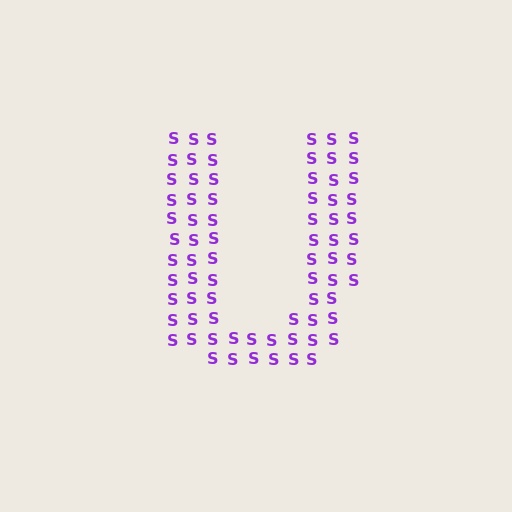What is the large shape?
The large shape is the letter U.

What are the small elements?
The small elements are letter S's.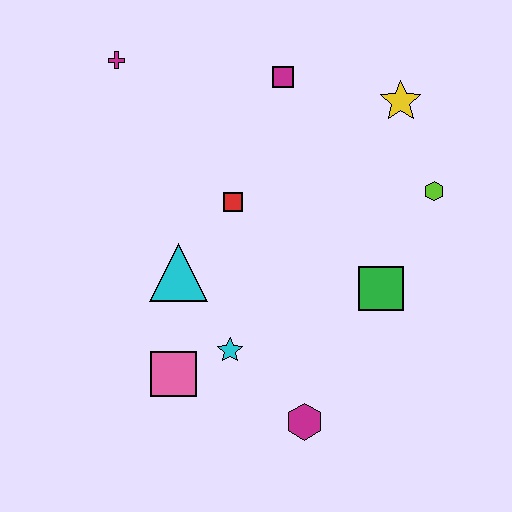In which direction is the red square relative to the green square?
The red square is to the left of the green square.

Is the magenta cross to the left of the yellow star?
Yes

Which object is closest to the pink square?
The cyan star is closest to the pink square.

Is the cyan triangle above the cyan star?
Yes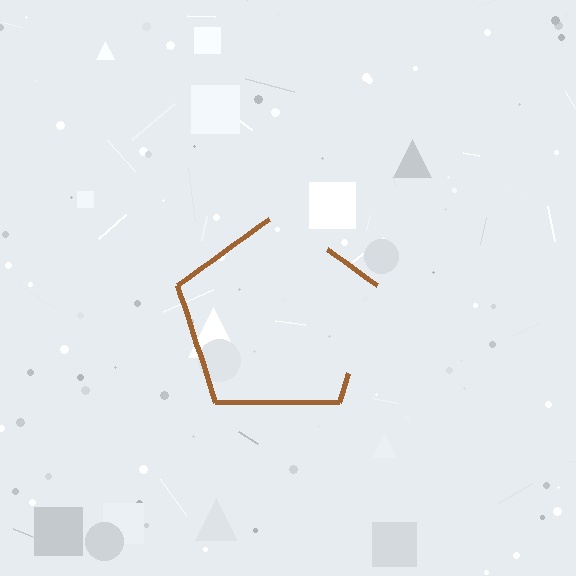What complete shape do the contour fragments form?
The contour fragments form a pentagon.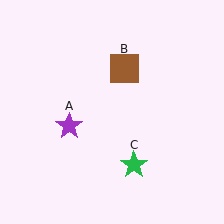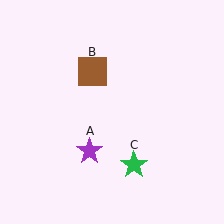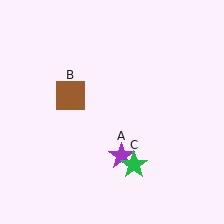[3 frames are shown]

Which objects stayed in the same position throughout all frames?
Green star (object C) remained stationary.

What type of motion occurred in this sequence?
The purple star (object A), brown square (object B) rotated counterclockwise around the center of the scene.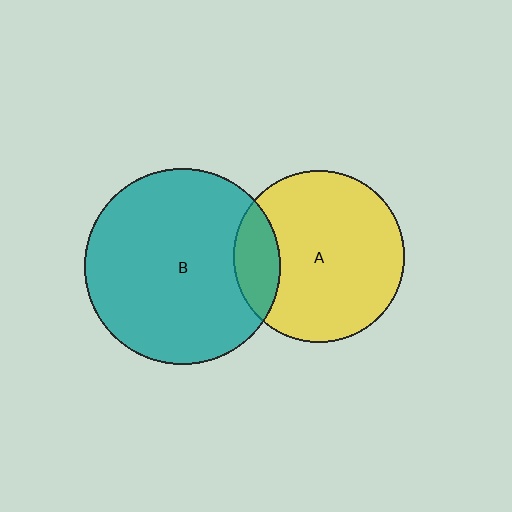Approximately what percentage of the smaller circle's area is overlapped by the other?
Approximately 15%.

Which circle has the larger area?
Circle B (teal).